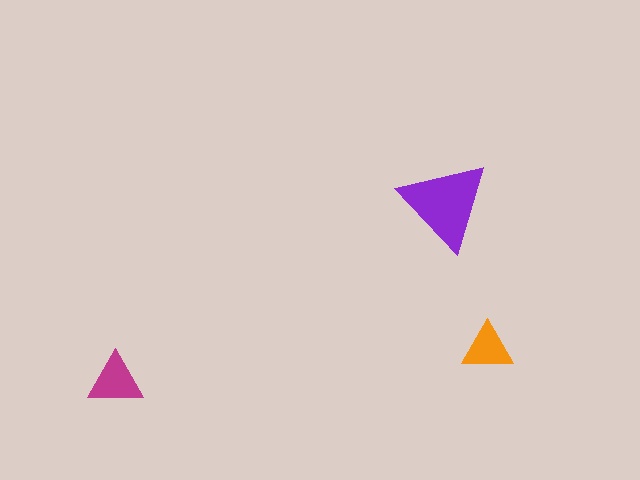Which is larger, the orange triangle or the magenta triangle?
The magenta one.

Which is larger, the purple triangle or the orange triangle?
The purple one.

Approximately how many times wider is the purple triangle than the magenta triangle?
About 1.5 times wider.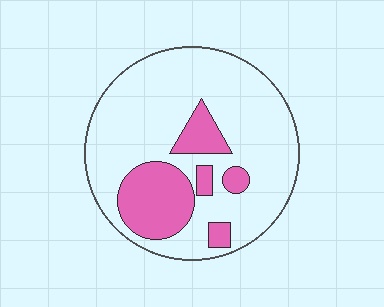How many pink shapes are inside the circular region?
5.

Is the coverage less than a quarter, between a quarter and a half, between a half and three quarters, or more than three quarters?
Less than a quarter.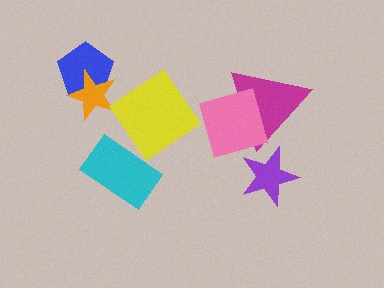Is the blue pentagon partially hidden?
Yes, it is partially covered by another shape.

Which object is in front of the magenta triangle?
The pink diamond is in front of the magenta triangle.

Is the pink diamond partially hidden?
No, no other shape covers it.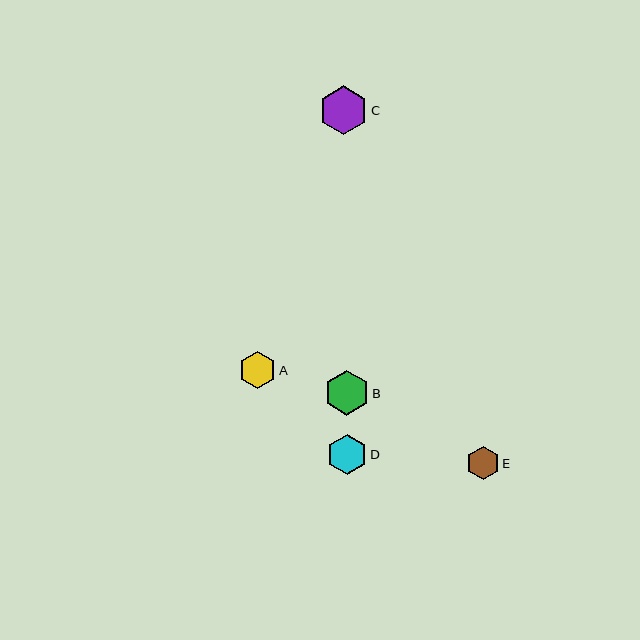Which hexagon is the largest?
Hexagon C is the largest with a size of approximately 48 pixels.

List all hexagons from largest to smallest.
From largest to smallest: C, B, D, A, E.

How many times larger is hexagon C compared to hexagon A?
Hexagon C is approximately 1.3 times the size of hexagon A.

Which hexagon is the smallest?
Hexagon E is the smallest with a size of approximately 33 pixels.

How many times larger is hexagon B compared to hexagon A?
Hexagon B is approximately 1.2 times the size of hexagon A.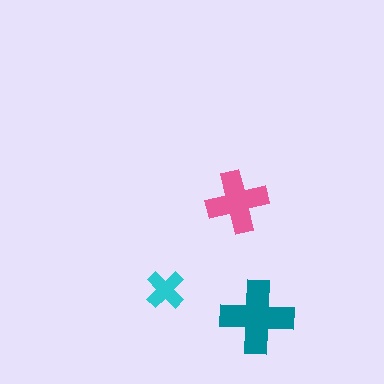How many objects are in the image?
There are 3 objects in the image.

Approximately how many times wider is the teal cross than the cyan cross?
About 2 times wider.